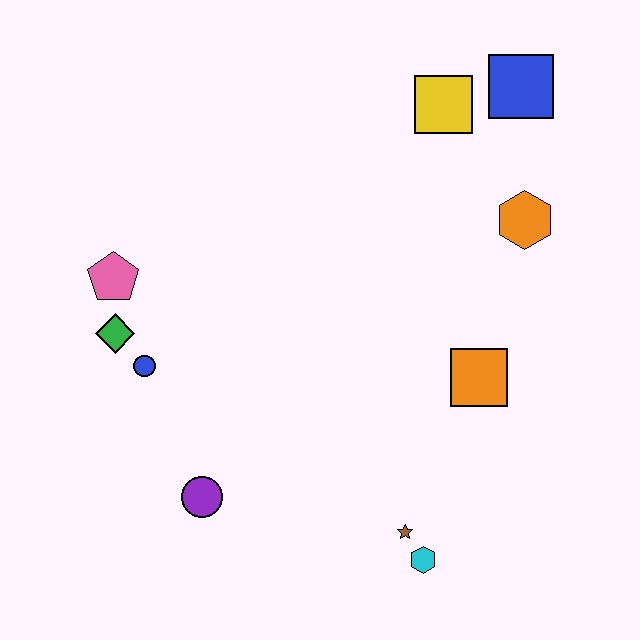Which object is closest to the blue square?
The yellow square is closest to the blue square.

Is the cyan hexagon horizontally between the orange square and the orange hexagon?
No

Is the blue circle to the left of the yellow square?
Yes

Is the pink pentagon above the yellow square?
No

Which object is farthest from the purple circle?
The blue square is farthest from the purple circle.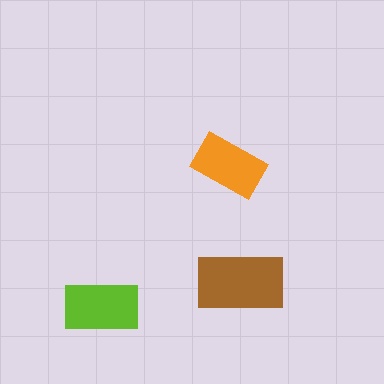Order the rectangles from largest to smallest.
the brown one, the lime one, the orange one.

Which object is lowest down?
The lime rectangle is bottommost.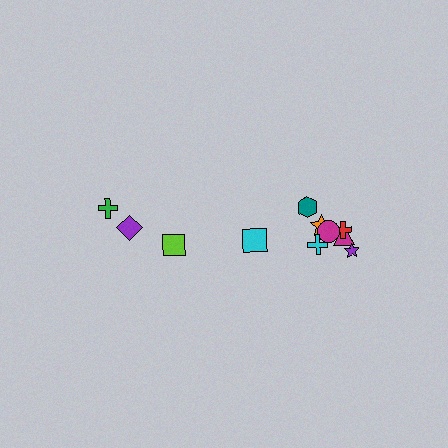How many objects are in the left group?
There are 3 objects.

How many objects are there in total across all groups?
There are 11 objects.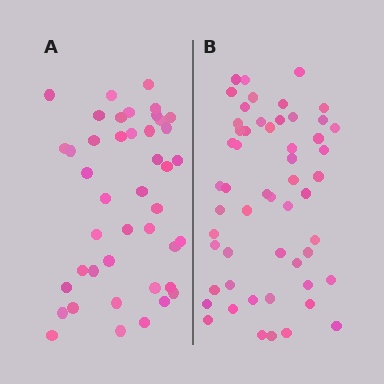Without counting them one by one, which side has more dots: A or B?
Region B (the right region) has more dots.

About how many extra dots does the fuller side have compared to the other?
Region B has roughly 12 or so more dots than region A.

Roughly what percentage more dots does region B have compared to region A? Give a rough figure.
About 25% more.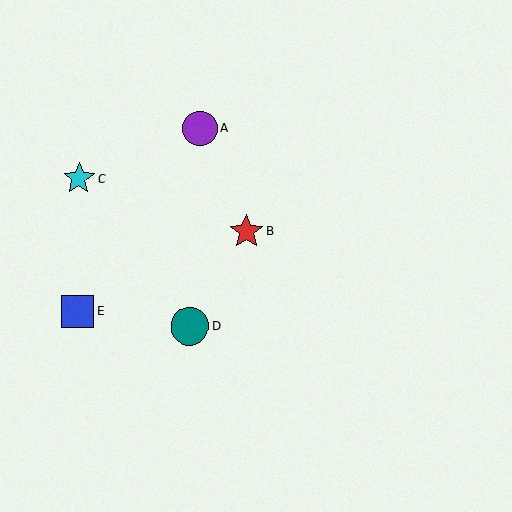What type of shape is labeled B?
Shape B is a red star.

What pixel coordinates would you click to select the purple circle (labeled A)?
Click at (200, 128) to select the purple circle A.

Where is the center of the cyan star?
The center of the cyan star is at (79, 178).